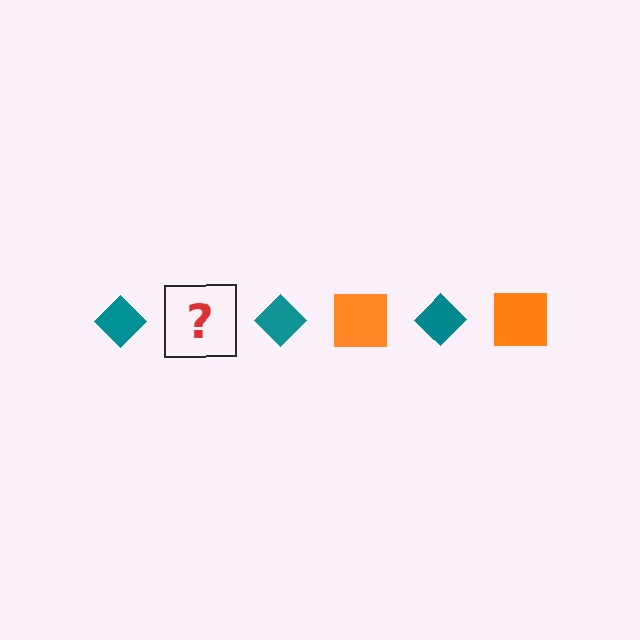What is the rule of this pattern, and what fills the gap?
The rule is that the pattern alternates between teal diamond and orange square. The gap should be filled with an orange square.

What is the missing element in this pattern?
The missing element is an orange square.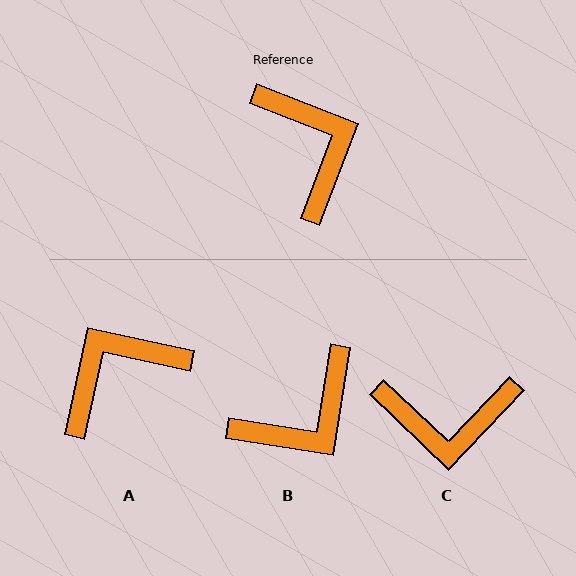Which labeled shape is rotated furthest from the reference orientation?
C, about 112 degrees away.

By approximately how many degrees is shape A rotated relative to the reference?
Approximately 99 degrees counter-clockwise.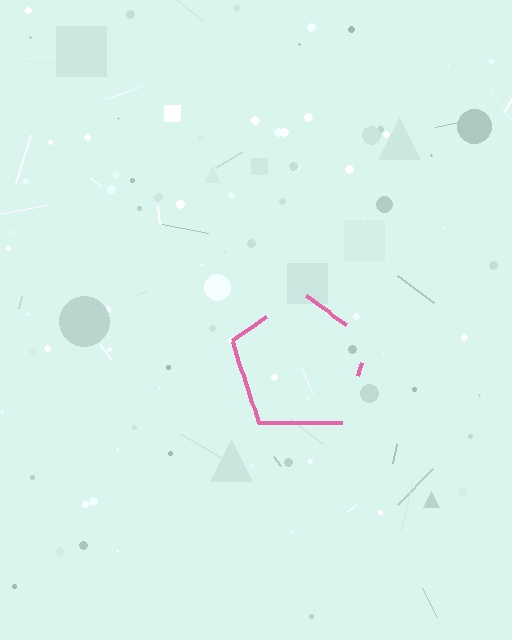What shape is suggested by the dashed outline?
The dashed outline suggests a pentagon.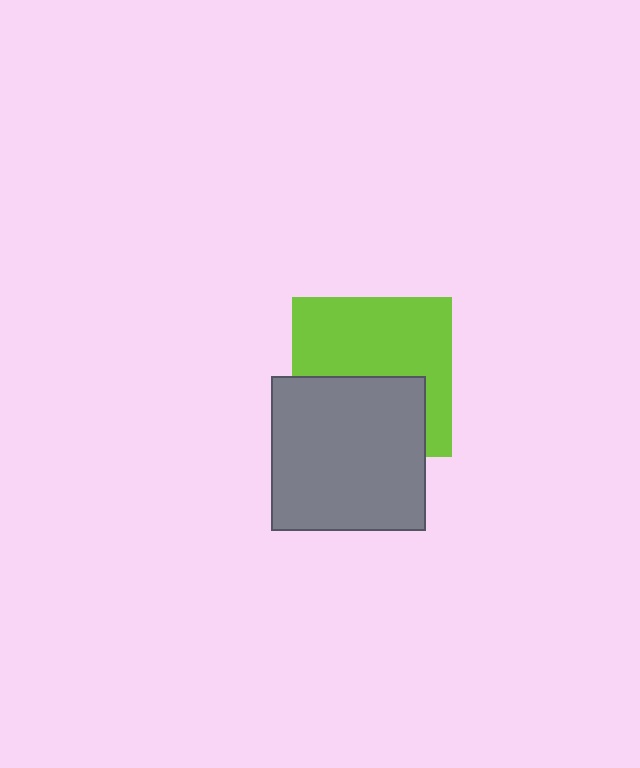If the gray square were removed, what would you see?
You would see the complete lime square.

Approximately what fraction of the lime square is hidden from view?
Roughly 43% of the lime square is hidden behind the gray square.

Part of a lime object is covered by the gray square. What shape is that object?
It is a square.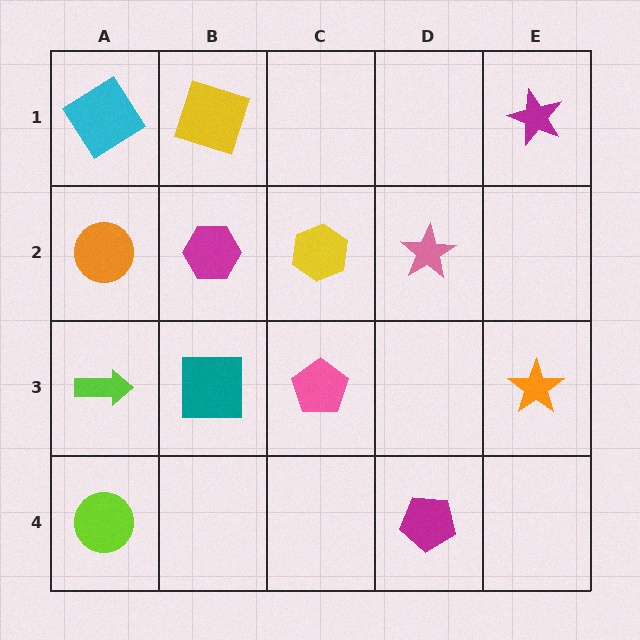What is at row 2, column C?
A yellow hexagon.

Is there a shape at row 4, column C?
No, that cell is empty.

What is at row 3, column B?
A teal square.